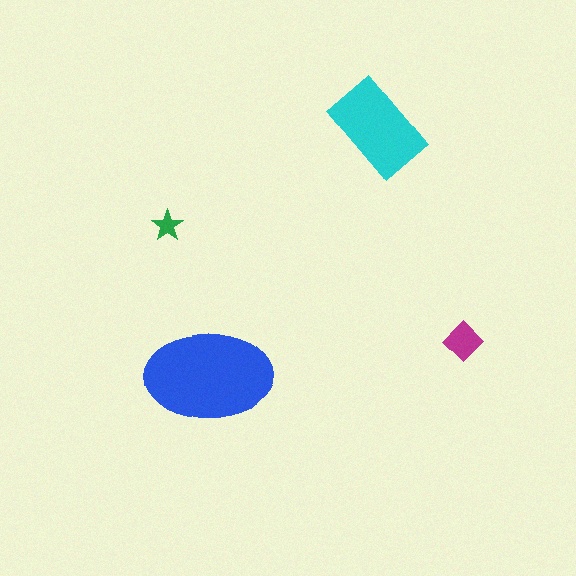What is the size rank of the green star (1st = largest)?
4th.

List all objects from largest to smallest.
The blue ellipse, the cyan rectangle, the magenta diamond, the green star.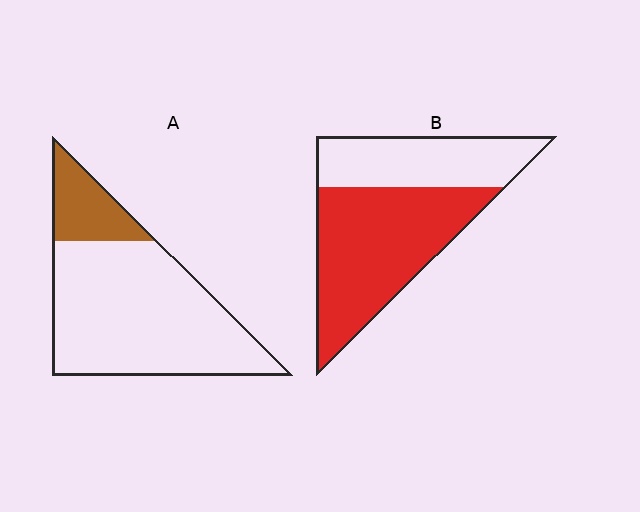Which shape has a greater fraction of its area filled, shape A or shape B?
Shape B.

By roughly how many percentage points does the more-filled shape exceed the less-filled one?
By roughly 45 percentage points (B over A).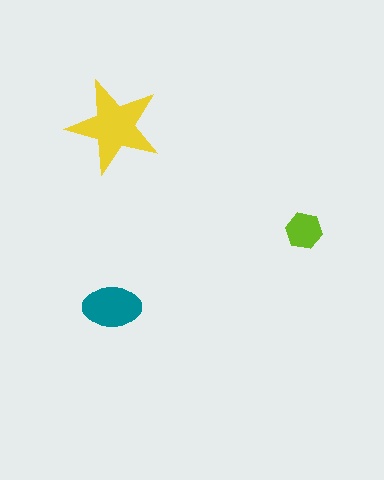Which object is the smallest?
The lime hexagon.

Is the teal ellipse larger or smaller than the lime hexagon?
Larger.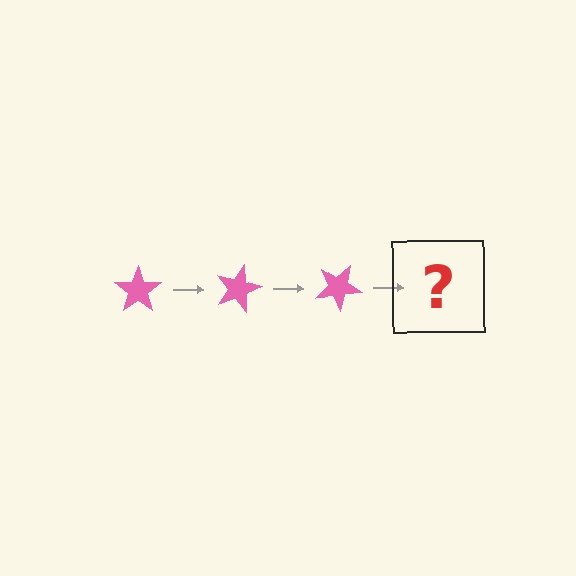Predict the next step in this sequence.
The next step is a pink star rotated 45 degrees.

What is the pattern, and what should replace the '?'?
The pattern is that the star rotates 15 degrees each step. The '?' should be a pink star rotated 45 degrees.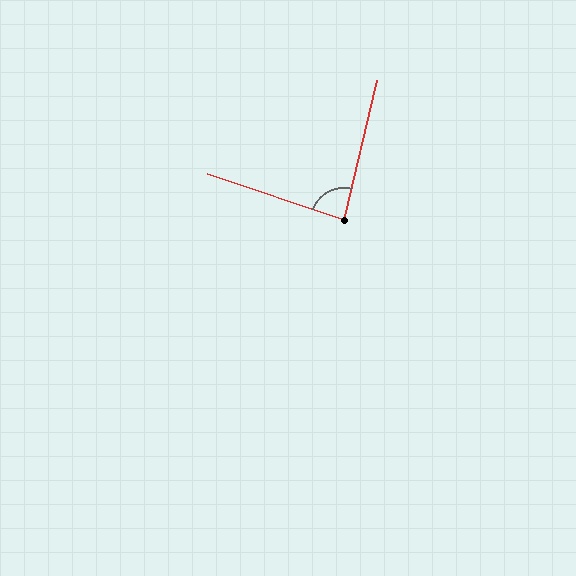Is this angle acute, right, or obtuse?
It is acute.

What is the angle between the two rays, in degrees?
Approximately 85 degrees.